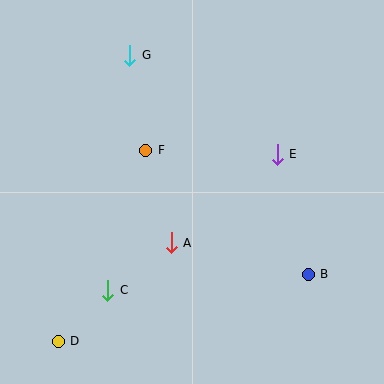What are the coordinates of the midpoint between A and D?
The midpoint between A and D is at (115, 292).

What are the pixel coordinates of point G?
Point G is at (130, 55).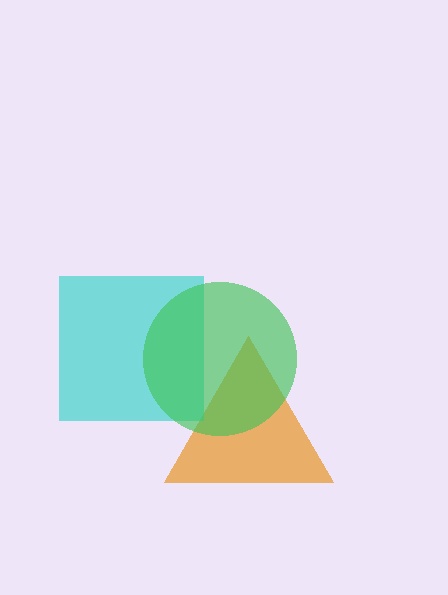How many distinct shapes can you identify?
There are 3 distinct shapes: an orange triangle, a cyan square, a green circle.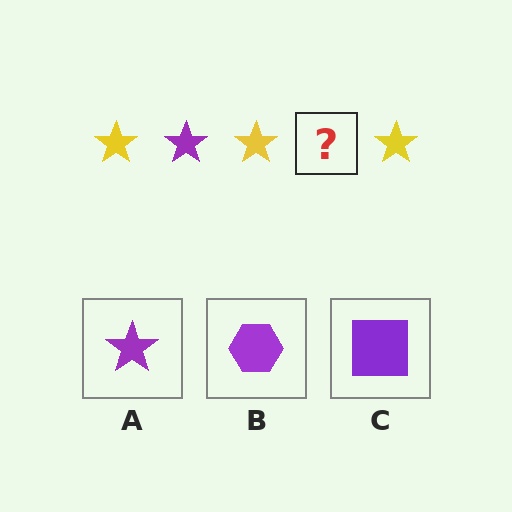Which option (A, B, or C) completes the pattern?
A.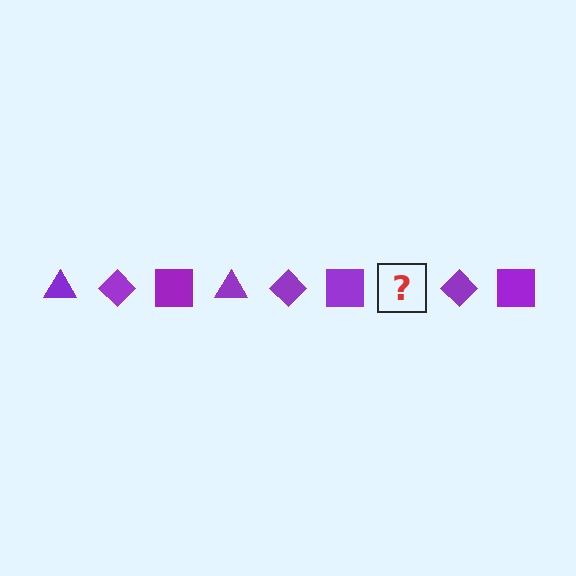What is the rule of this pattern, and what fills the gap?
The rule is that the pattern cycles through triangle, diamond, square shapes in purple. The gap should be filled with a purple triangle.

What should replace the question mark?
The question mark should be replaced with a purple triangle.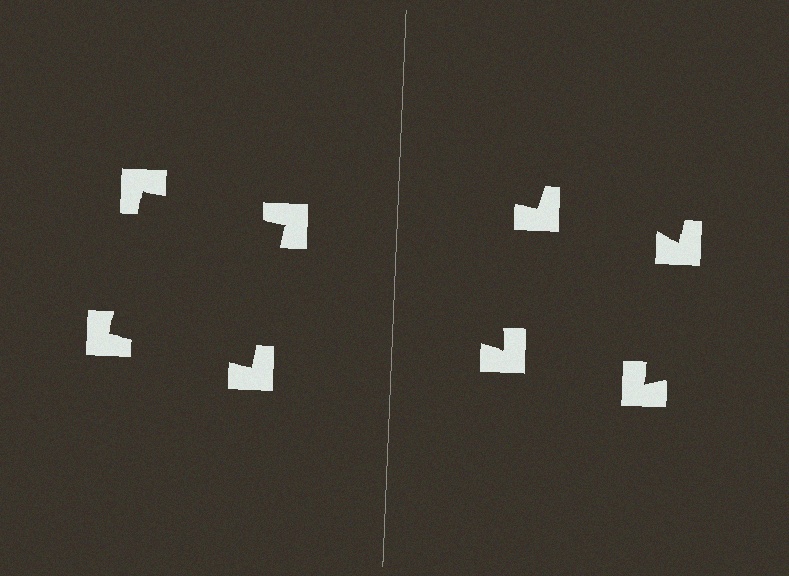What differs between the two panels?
The notched squares are positioned identically on both sides; only the wedge orientations differ. On the left they align to a square; on the right they are misaligned.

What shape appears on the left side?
An illusory square.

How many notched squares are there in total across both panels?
8 — 4 on each side.